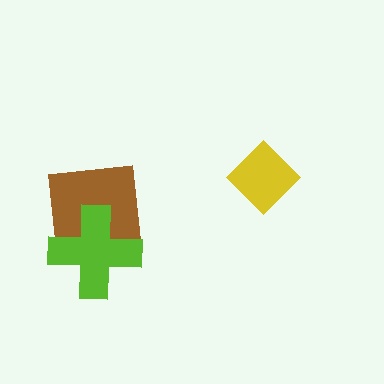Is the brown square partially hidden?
Yes, it is partially covered by another shape.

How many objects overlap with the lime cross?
1 object overlaps with the lime cross.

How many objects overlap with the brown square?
1 object overlaps with the brown square.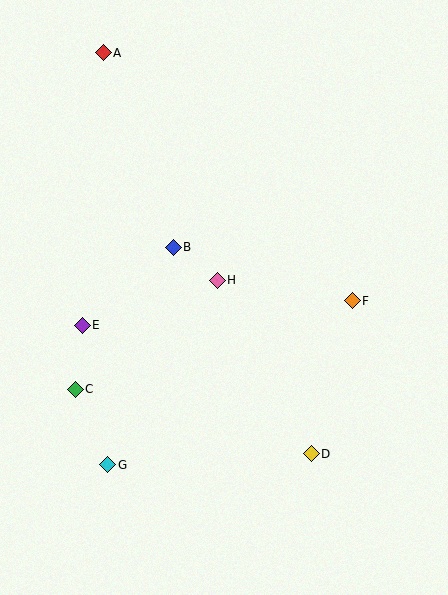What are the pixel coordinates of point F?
Point F is at (352, 301).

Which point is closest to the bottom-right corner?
Point D is closest to the bottom-right corner.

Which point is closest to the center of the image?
Point H at (217, 280) is closest to the center.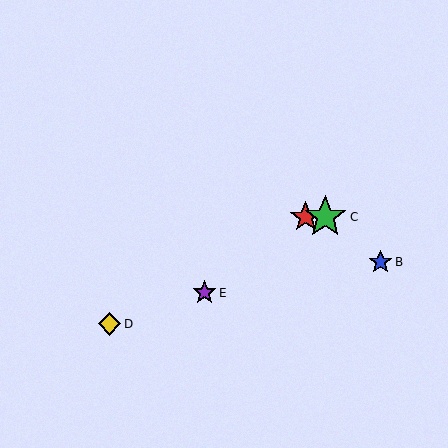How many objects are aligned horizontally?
2 objects (A, C) are aligned horizontally.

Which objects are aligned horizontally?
Objects A, C are aligned horizontally.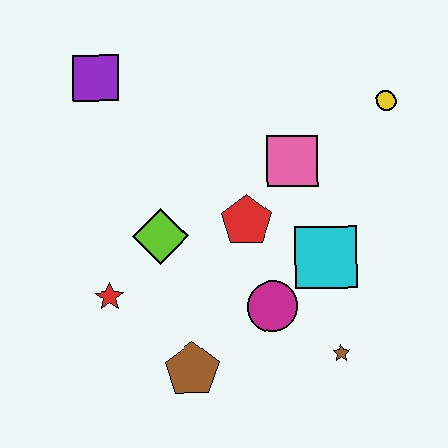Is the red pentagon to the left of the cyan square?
Yes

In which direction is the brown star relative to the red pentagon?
The brown star is below the red pentagon.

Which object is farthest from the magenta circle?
The purple square is farthest from the magenta circle.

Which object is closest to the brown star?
The magenta circle is closest to the brown star.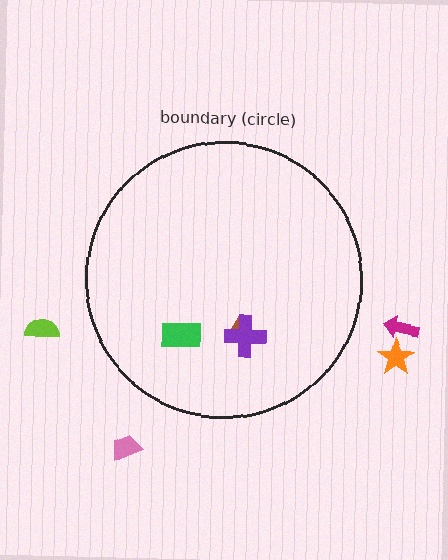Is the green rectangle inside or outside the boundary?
Inside.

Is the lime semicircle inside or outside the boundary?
Outside.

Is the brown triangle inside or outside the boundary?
Inside.